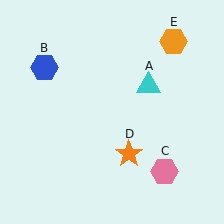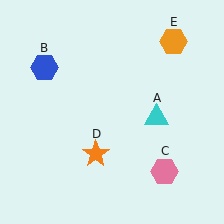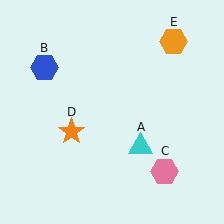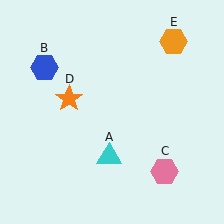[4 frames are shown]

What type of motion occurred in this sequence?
The cyan triangle (object A), orange star (object D) rotated clockwise around the center of the scene.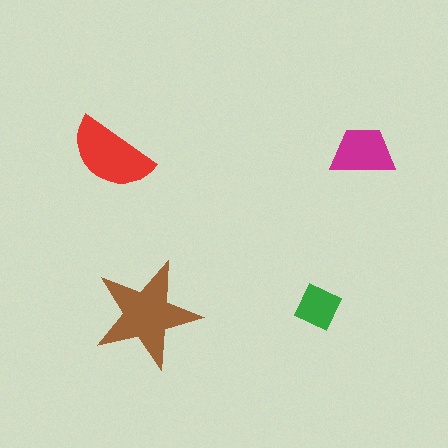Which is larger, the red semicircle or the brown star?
The brown star.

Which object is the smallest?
The green square.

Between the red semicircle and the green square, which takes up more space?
The red semicircle.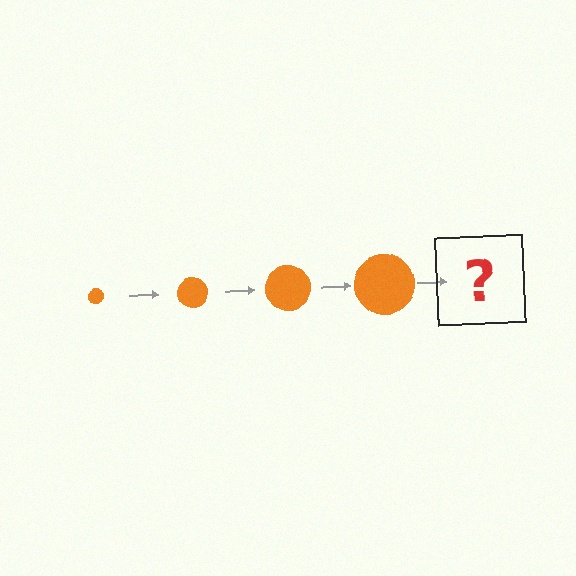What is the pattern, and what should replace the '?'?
The pattern is that the circle gets progressively larger each step. The '?' should be an orange circle, larger than the previous one.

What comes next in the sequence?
The next element should be an orange circle, larger than the previous one.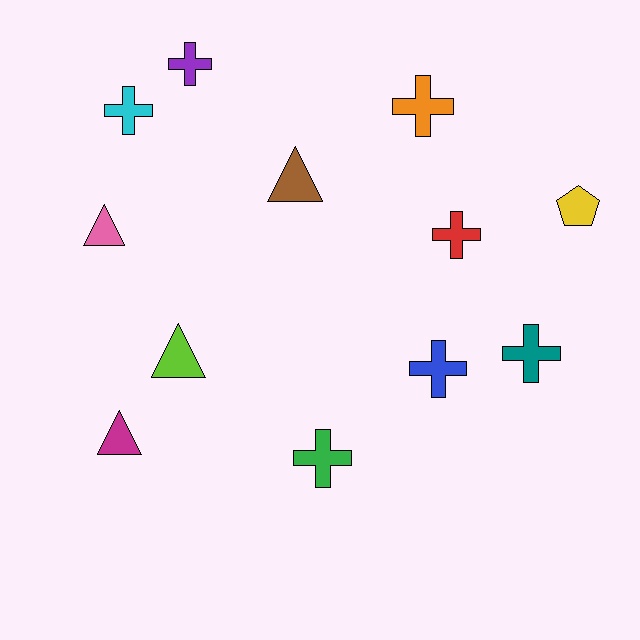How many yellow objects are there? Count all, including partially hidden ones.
There is 1 yellow object.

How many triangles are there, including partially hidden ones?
There are 4 triangles.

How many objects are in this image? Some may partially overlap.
There are 12 objects.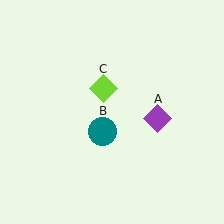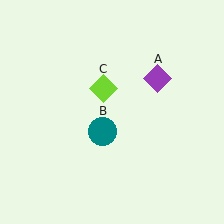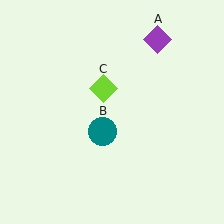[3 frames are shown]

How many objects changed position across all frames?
1 object changed position: purple diamond (object A).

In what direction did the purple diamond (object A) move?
The purple diamond (object A) moved up.